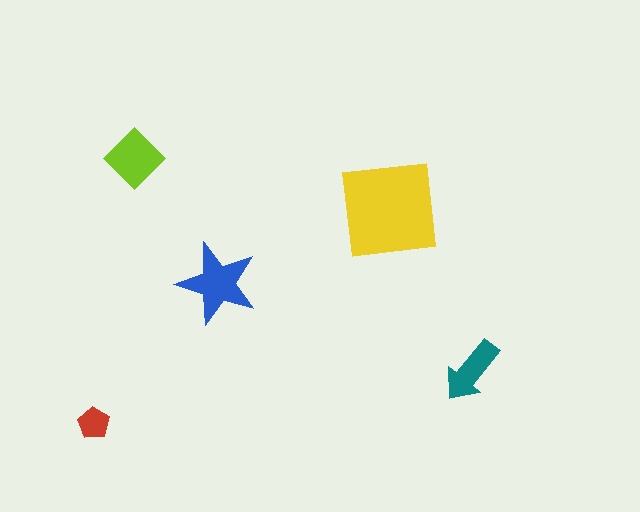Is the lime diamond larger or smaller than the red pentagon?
Larger.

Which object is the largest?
The yellow square.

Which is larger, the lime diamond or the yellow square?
The yellow square.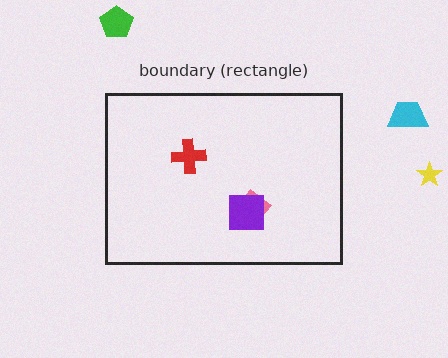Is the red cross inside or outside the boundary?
Inside.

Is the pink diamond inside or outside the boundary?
Inside.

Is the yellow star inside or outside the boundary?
Outside.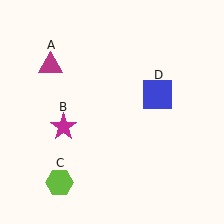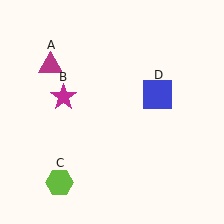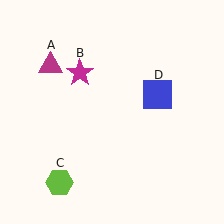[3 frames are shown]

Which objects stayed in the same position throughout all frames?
Magenta triangle (object A) and lime hexagon (object C) and blue square (object D) remained stationary.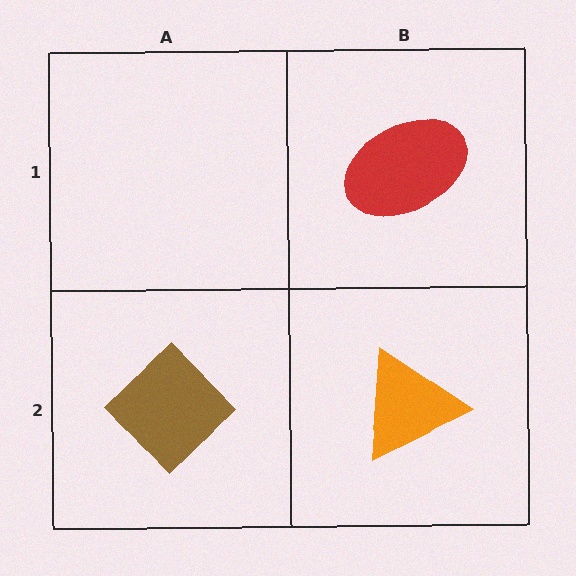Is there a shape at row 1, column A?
No, that cell is empty.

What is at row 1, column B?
A red ellipse.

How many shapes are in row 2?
2 shapes.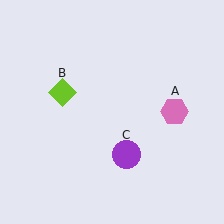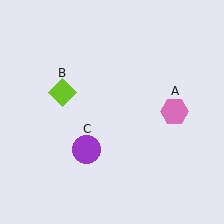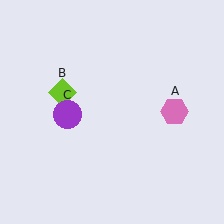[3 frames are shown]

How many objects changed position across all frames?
1 object changed position: purple circle (object C).